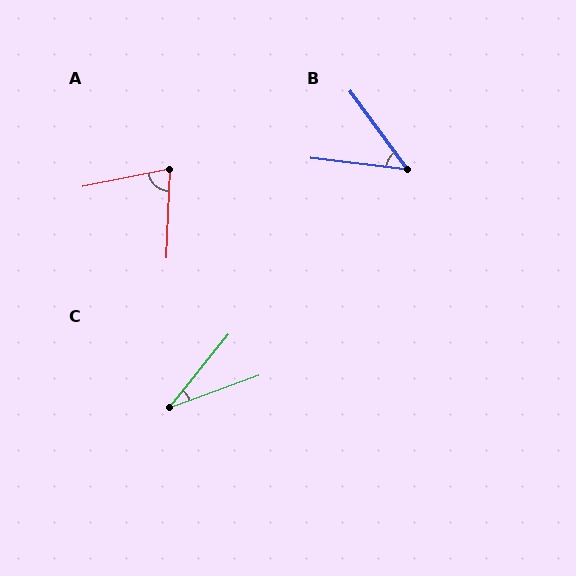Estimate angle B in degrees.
Approximately 47 degrees.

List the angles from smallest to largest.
C (31°), B (47°), A (76°).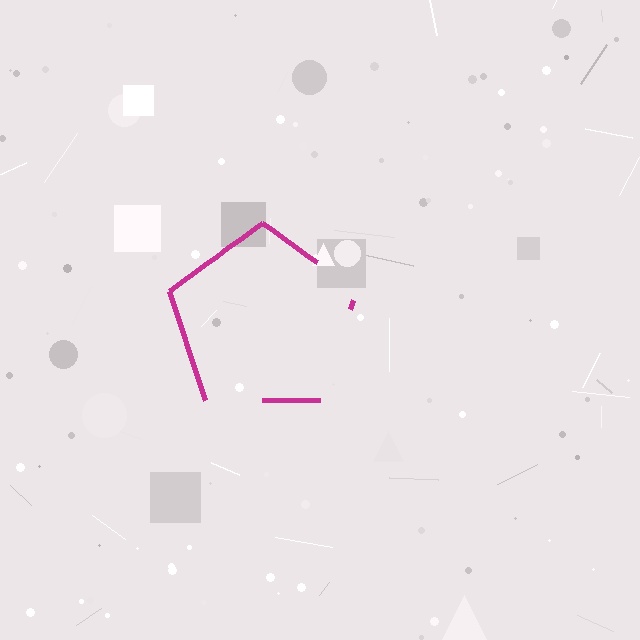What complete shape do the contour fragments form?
The contour fragments form a pentagon.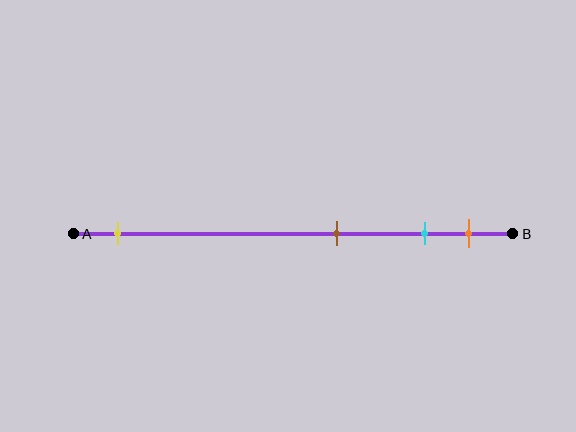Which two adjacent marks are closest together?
The cyan and orange marks are the closest adjacent pair.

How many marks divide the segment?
There are 4 marks dividing the segment.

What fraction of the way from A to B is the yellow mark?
The yellow mark is approximately 10% (0.1) of the way from A to B.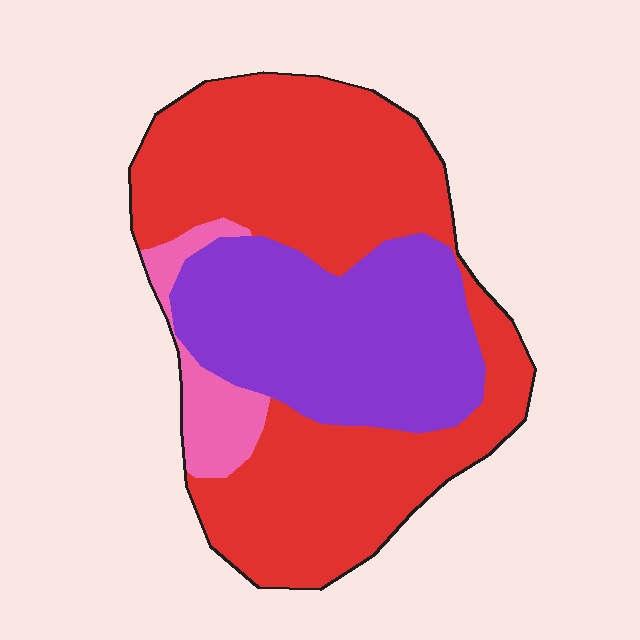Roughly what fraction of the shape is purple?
Purple takes up about one third (1/3) of the shape.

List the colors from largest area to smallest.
From largest to smallest: red, purple, pink.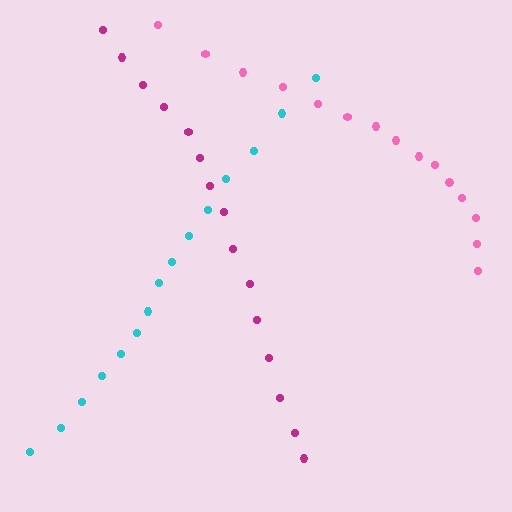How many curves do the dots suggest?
There are 3 distinct paths.